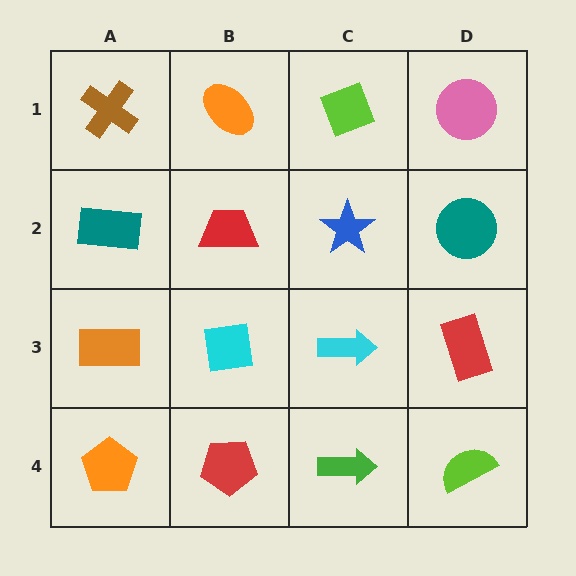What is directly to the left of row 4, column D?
A green arrow.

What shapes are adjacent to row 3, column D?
A teal circle (row 2, column D), a lime semicircle (row 4, column D), a cyan arrow (row 3, column C).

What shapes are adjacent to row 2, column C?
A lime diamond (row 1, column C), a cyan arrow (row 3, column C), a red trapezoid (row 2, column B), a teal circle (row 2, column D).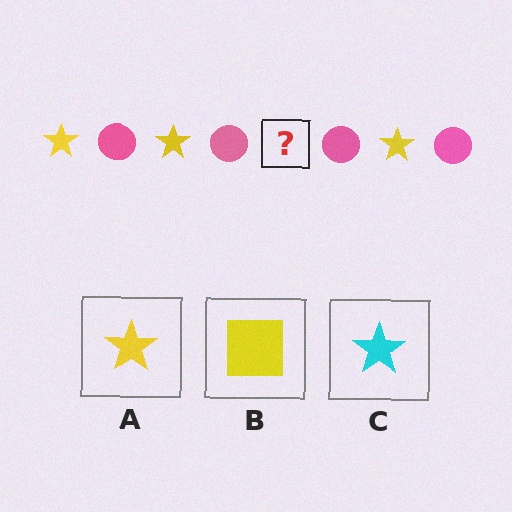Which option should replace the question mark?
Option A.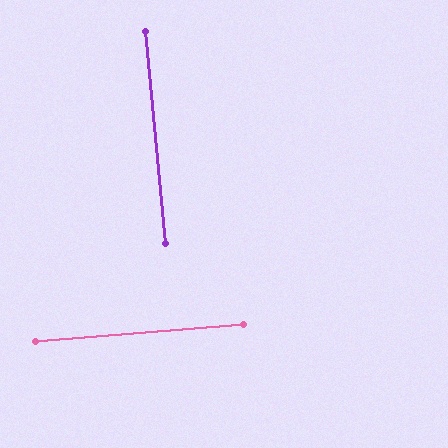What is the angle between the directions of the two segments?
Approximately 89 degrees.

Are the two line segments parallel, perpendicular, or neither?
Perpendicular — they meet at approximately 89°.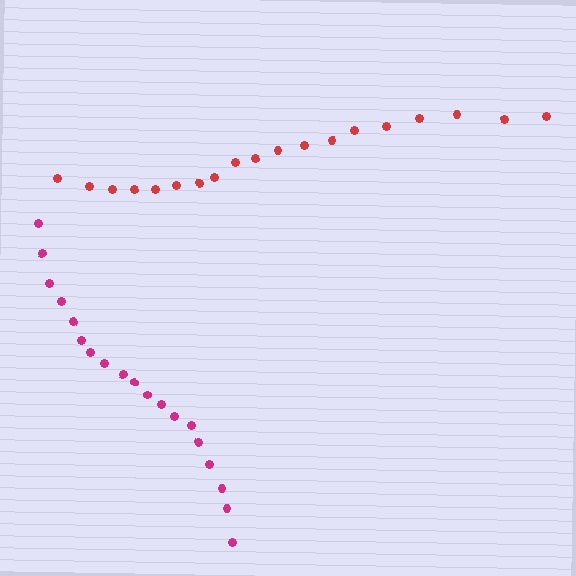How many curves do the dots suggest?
There are 2 distinct paths.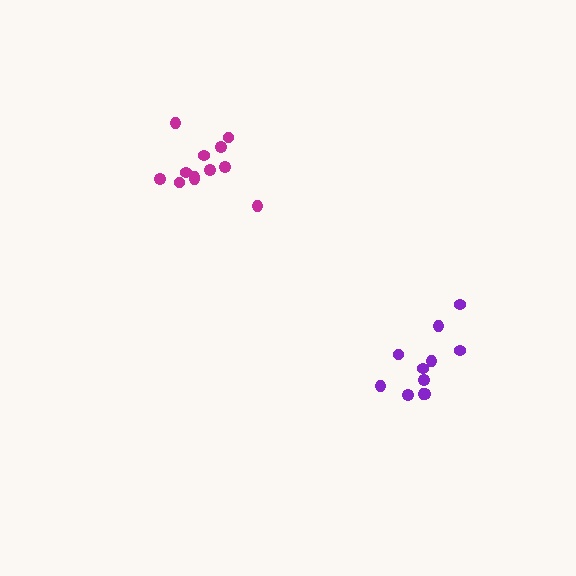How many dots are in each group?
Group 1: 12 dots, Group 2: 11 dots (23 total).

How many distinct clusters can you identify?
There are 2 distinct clusters.